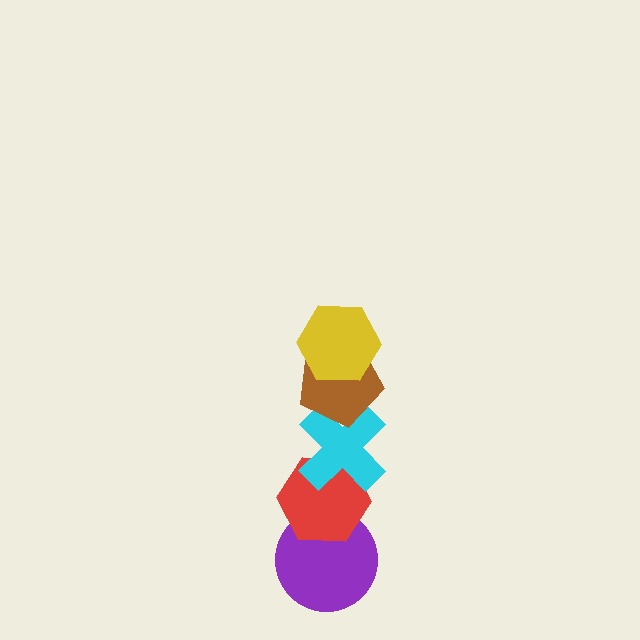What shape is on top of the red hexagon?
The cyan cross is on top of the red hexagon.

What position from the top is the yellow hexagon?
The yellow hexagon is 1st from the top.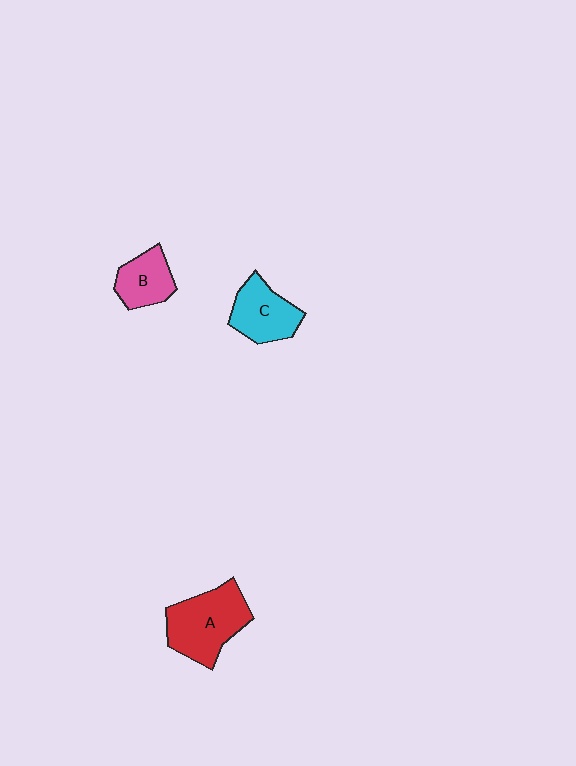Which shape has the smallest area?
Shape B (pink).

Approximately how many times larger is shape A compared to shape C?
Approximately 1.4 times.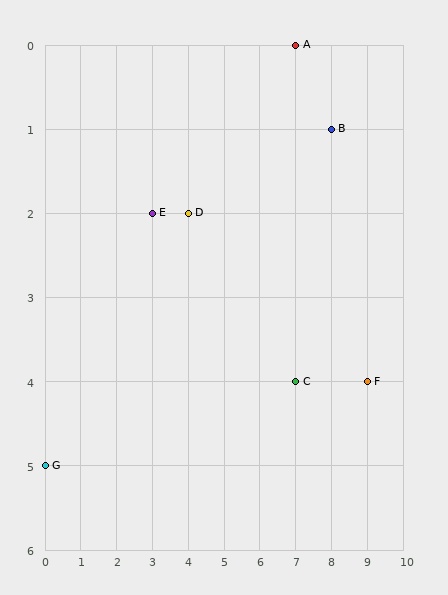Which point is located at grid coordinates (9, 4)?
Point F is at (9, 4).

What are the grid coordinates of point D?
Point D is at grid coordinates (4, 2).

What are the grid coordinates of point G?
Point G is at grid coordinates (0, 5).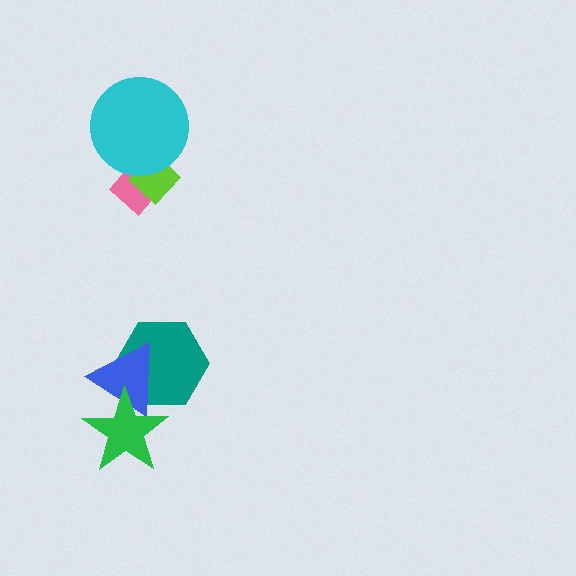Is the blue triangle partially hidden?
Yes, it is partially covered by another shape.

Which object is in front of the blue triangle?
The green star is in front of the blue triangle.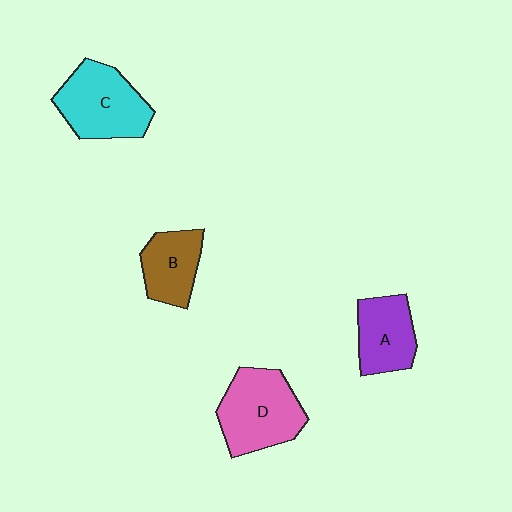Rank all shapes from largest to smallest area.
From largest to smallest: D (pink), C (cyan), A (purple), B (brown).